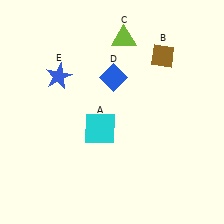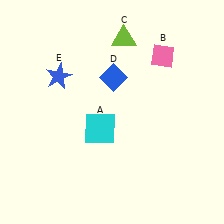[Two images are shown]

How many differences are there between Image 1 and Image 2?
There is 1 difference between the two images.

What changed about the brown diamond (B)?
In Image 1, B is brown. In Image 2, it changed to pink.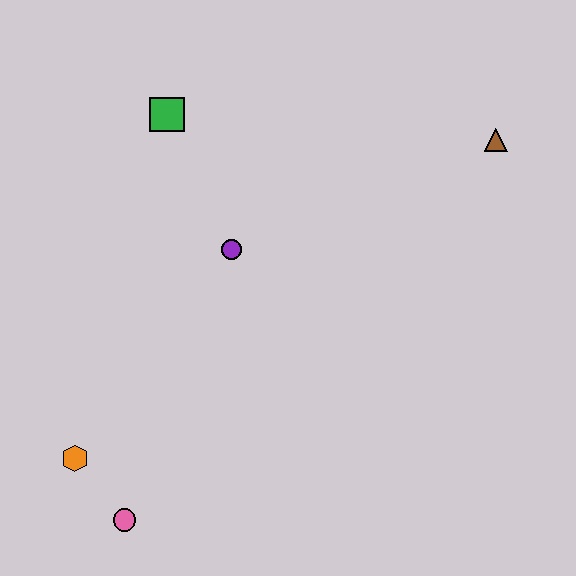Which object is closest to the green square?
The purple circle is closest to the green square.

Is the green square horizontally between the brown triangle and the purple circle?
No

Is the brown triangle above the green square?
No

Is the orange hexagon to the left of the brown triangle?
Yes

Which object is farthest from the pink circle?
The brown triangle is farthest from the pink circle.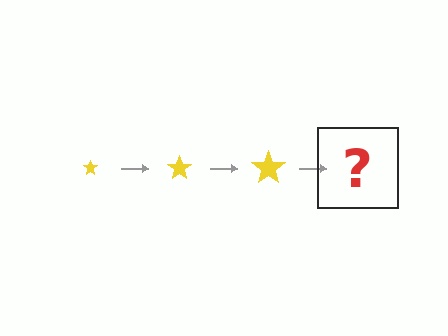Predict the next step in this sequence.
The next step is a yellow star, larger than the previous one.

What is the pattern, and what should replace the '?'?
The pattern is that the star gets progressively larger each step. The '?' should be a yellow star, larger than the previous one.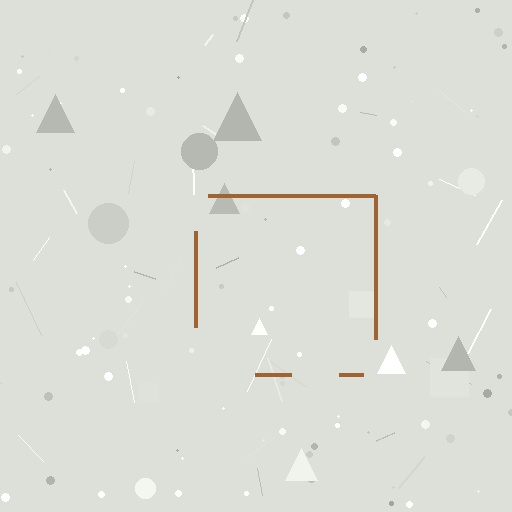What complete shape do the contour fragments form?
The contour fragments form a square.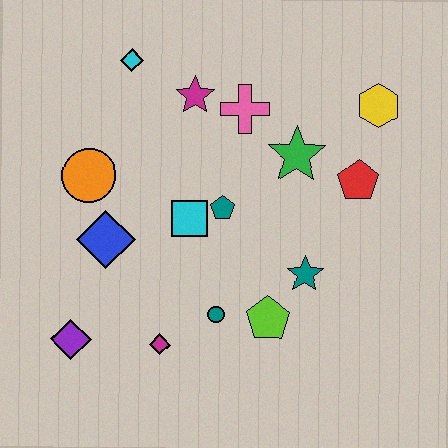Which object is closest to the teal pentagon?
The cyan square is closest to the teal pentagon.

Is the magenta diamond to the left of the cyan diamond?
No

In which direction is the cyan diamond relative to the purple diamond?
The cyan diamond is above the purple diamond.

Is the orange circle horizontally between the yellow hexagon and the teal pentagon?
No